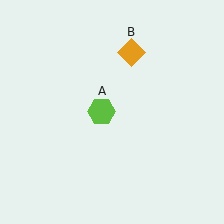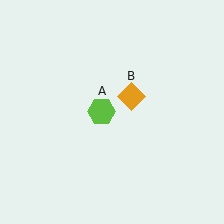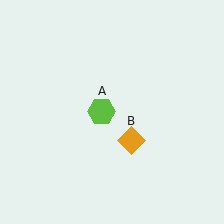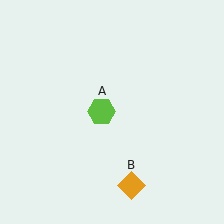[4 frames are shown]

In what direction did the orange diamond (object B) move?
The orange diamond (object B) moved down.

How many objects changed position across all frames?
1 object changed position: orange diamond (object B).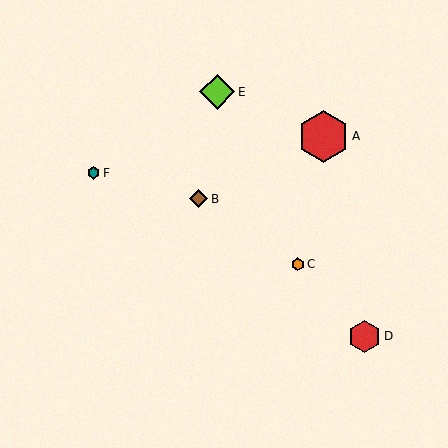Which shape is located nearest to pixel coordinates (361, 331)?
The red hexagon (labeled D) at (365, 336) is nearest to that location.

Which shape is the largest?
The red hexagon (labeled A) is the largest.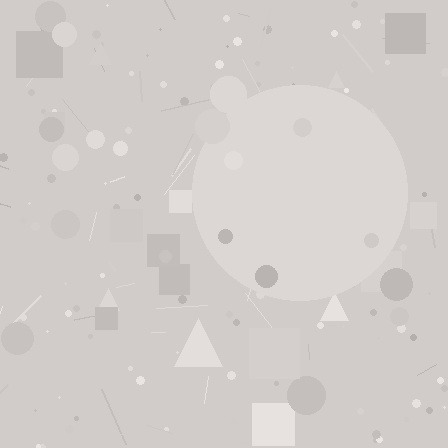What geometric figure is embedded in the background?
A circle is embedded in the background.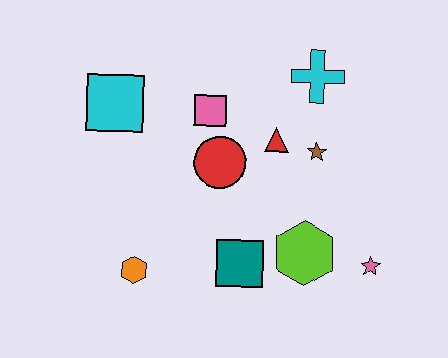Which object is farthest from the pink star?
The cyan square is farthest from the pink star.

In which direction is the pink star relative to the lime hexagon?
The pink star is to the right of the lime hexagon.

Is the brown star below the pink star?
No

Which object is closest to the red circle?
The pink square is closest to the red circle.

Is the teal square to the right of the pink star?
No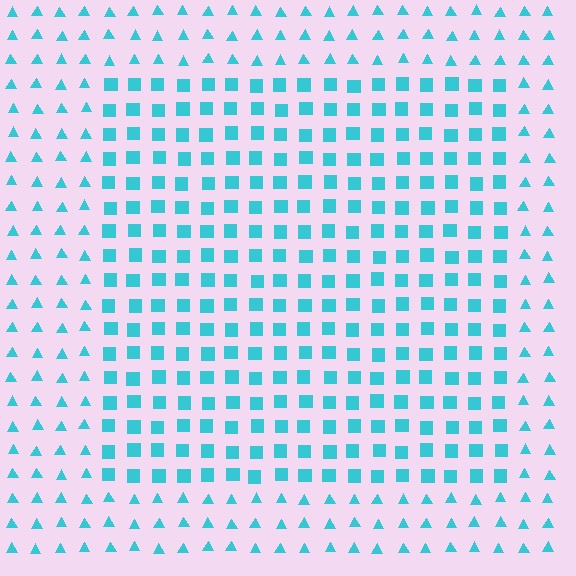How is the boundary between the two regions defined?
The boundary is defined by a change in element shape: squares inside vs. triangles outside. All elements share the same color and spacing.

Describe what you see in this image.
The image is filled with small cyan elements arranged in a uniform grid. A rectangle-shaped region contains squares, while the surrounding area contains triangles. The boundary is defined purely by the change in element shape.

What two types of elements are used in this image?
The image uses squares inside the rectangle region and triangles outside it.